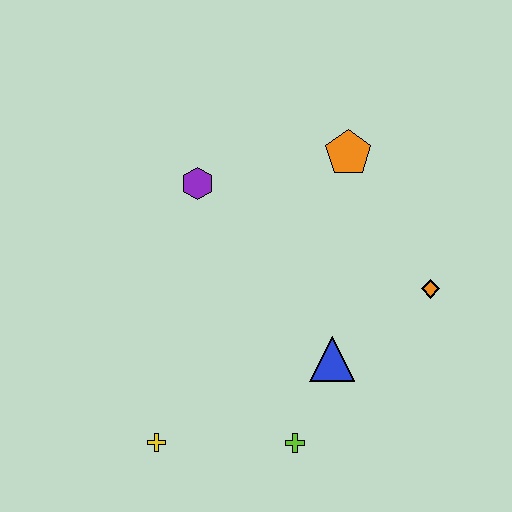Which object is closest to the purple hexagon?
The orange pentagon is closest to the purple hexagon.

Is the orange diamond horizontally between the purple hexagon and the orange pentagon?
No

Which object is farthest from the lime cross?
The orange pentagon is farthest from the lime cross.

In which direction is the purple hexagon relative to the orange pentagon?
The purple hexagon is to the left of the orange pentagon.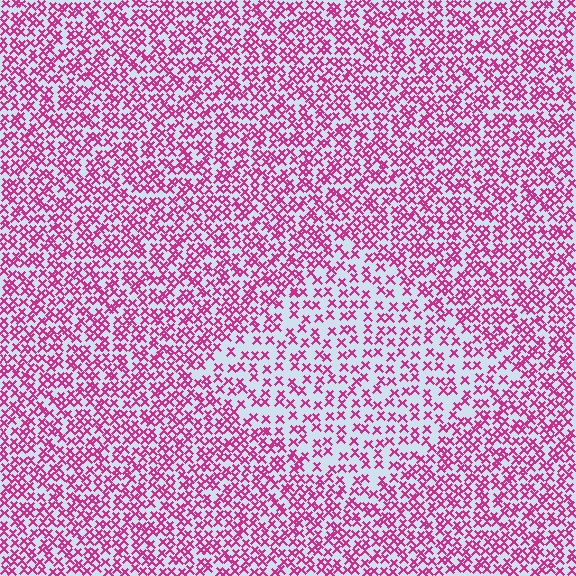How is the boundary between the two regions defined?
The boundary is defined by a change in element density (approximately 1.8x ratio). All elements are the same color, size, and shape.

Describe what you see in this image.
The image contains small magenta elements arranged at two different densities. A diamond-shaped region is visible where the elements are less densely packed than the surrounding area.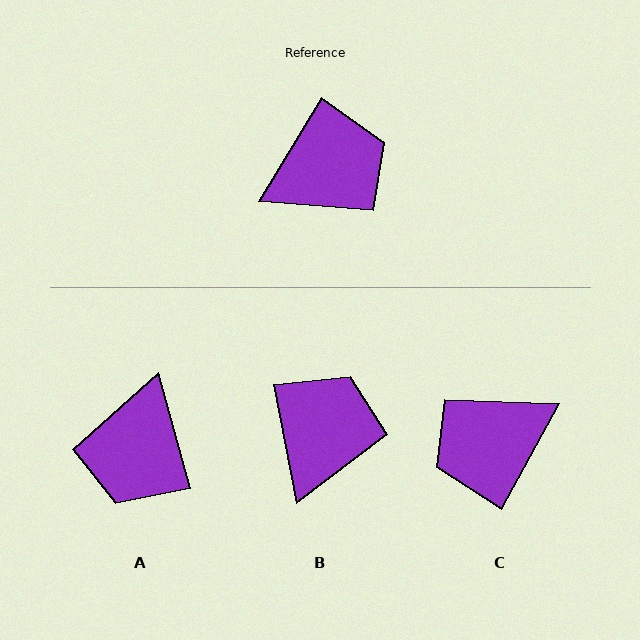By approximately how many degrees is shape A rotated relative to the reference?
Approximately 133 degrees clockwise.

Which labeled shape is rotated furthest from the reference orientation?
C, about 178 degrees away.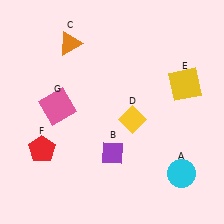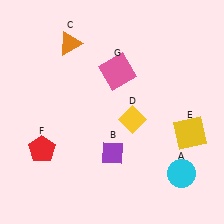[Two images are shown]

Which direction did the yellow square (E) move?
The yellow square (E) moved down.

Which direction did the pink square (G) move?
The pink square (G) moved right.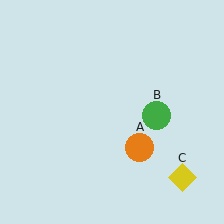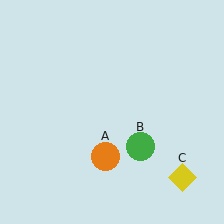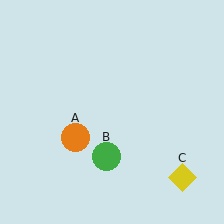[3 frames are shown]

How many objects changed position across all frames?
2 objects changed position: orange circle (object A), green circle (object B).